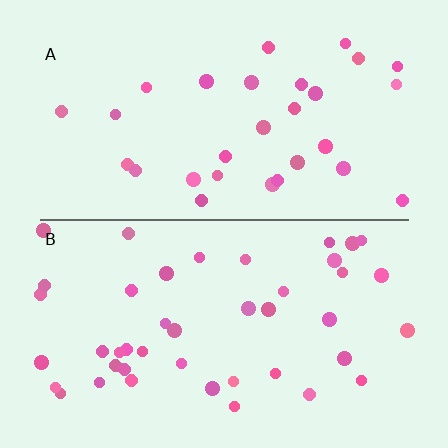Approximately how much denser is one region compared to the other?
Approximately 1.5× — region B over region A.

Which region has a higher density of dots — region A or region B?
B (the bottom).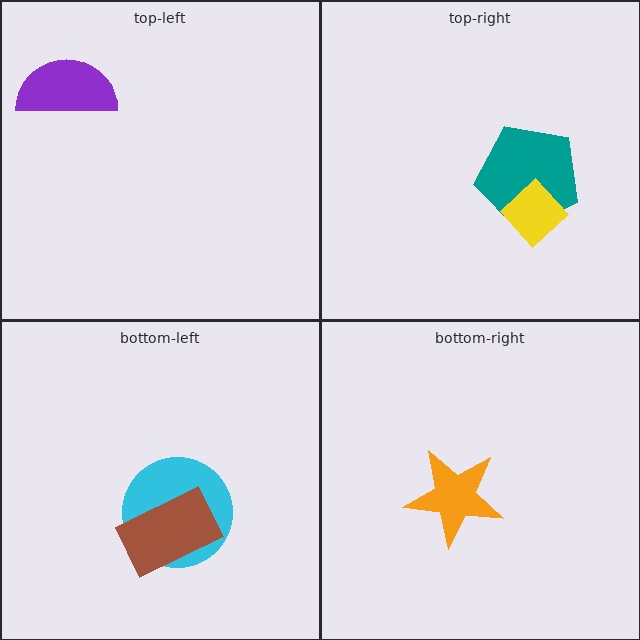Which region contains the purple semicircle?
The top-left region.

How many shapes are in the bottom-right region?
1.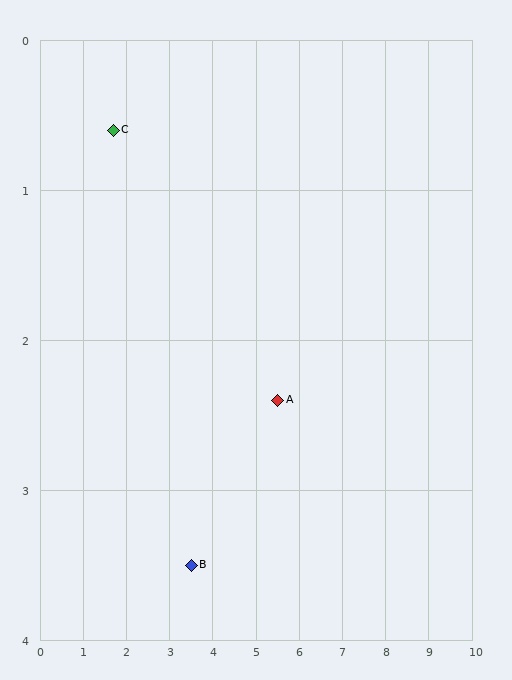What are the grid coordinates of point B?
Point B is at approximately (3.5, 3.5).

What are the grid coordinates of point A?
Point A is at approximately (5.5, 2.4).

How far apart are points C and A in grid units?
Points C and A are about 4.2 grid units apart.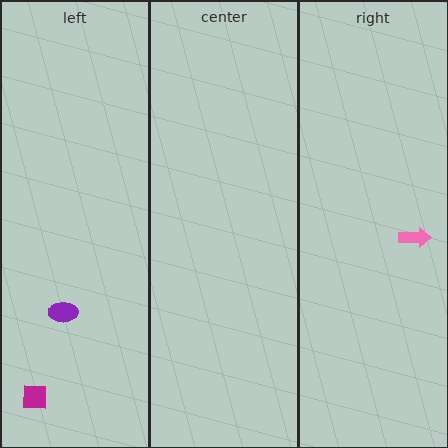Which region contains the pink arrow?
The right region.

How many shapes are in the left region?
2.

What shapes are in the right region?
The pink arrow.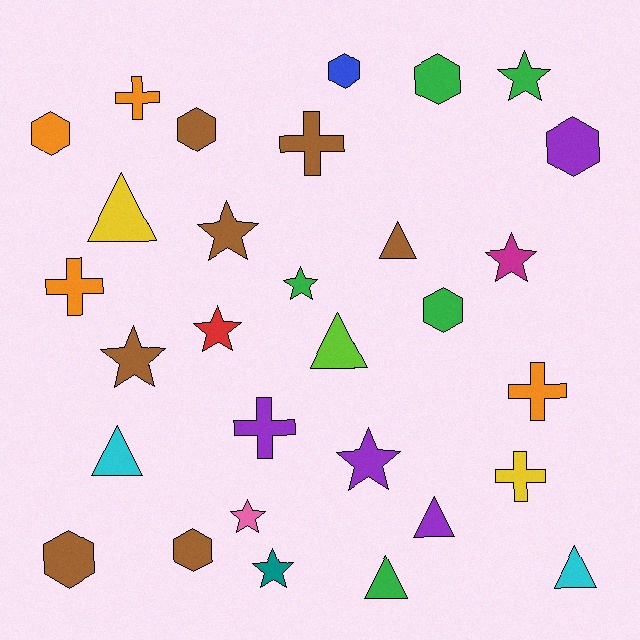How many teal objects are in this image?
There is 1 teal object.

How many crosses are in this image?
There are 6 crosses.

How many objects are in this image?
There are 30 objects.